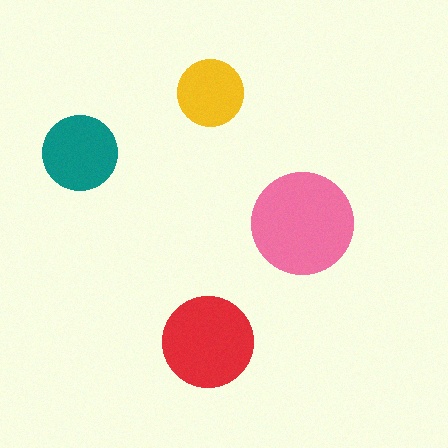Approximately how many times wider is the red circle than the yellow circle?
About 1.5 times wider.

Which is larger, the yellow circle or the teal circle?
The teal one.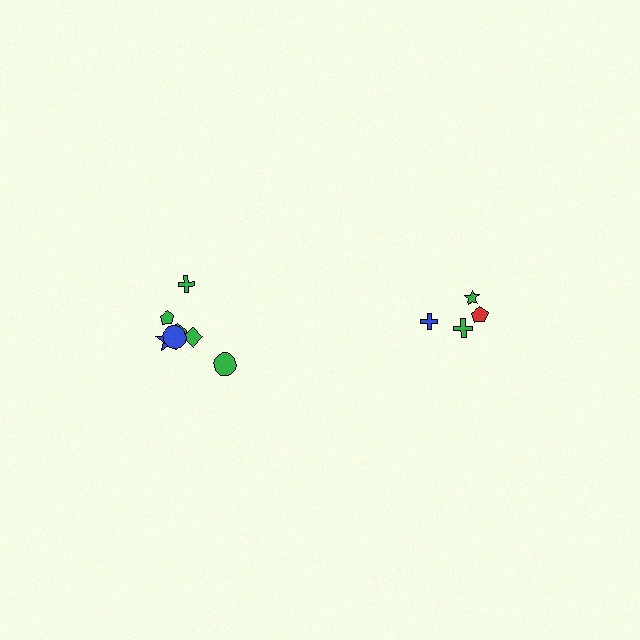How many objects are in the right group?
There are 4 objects.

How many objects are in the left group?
There are 7 objects.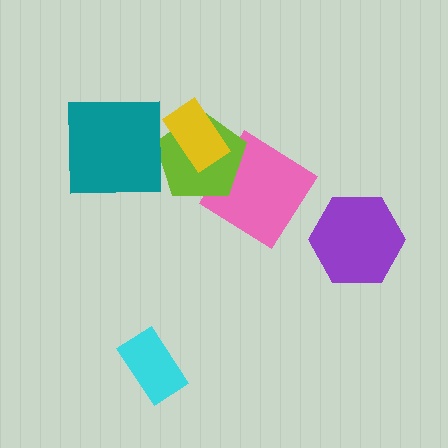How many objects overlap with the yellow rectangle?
1 object overlaps with the yellow rectangle.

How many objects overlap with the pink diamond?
1 object overlaps with the pink diamond.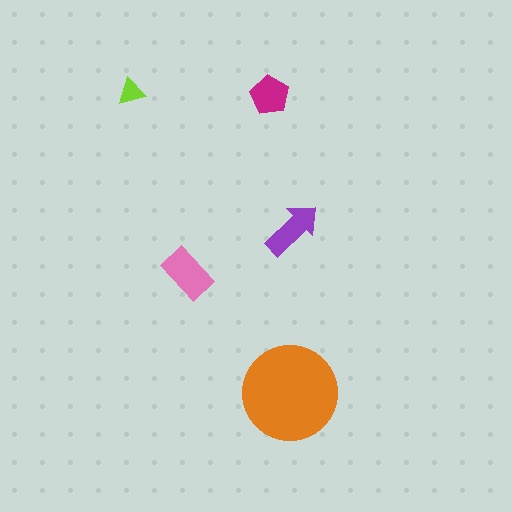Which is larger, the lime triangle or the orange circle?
The orange circle.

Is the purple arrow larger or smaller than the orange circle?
Smaller.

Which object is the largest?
The orange circle.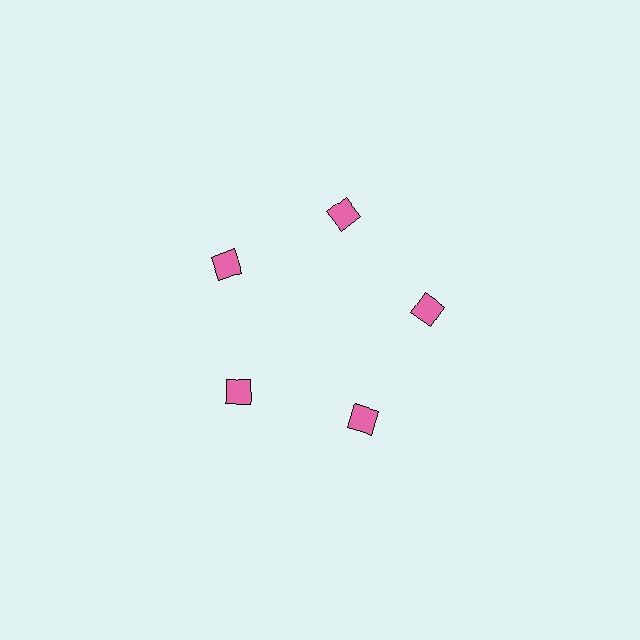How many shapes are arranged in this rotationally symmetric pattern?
There are 5 shapes, arranged in 5 groups of 1.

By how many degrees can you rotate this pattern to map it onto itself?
The pattern maps onto itself every 72 degrees of rotation.